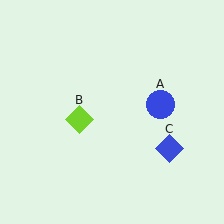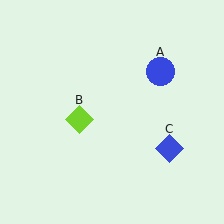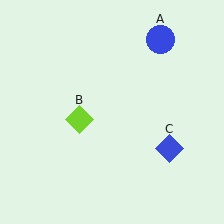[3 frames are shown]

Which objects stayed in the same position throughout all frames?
Lime diamond (object B) and blue diamond (object C) remained stationary.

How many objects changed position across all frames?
1 object changed position: blue circle (object A).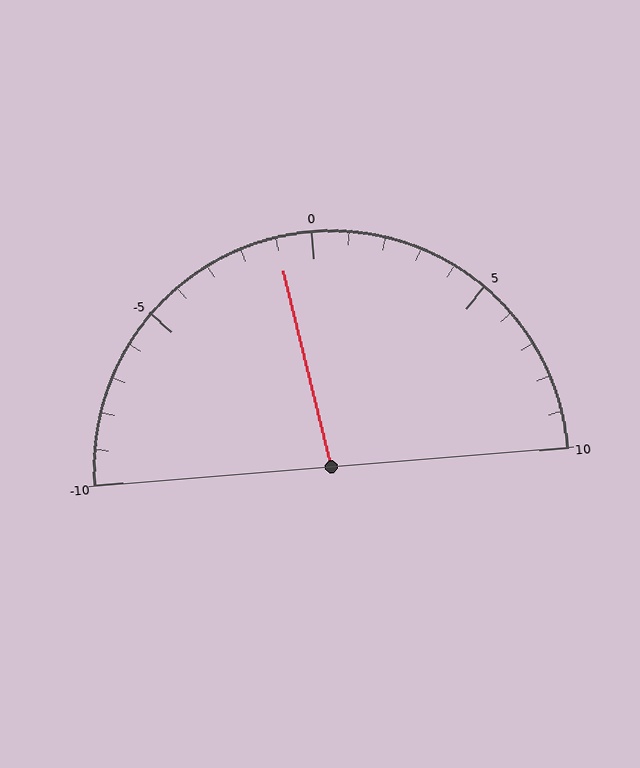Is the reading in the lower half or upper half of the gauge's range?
The reading is in the lower half of the range (-10 to 10).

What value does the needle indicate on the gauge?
The needle indicates approximately -1.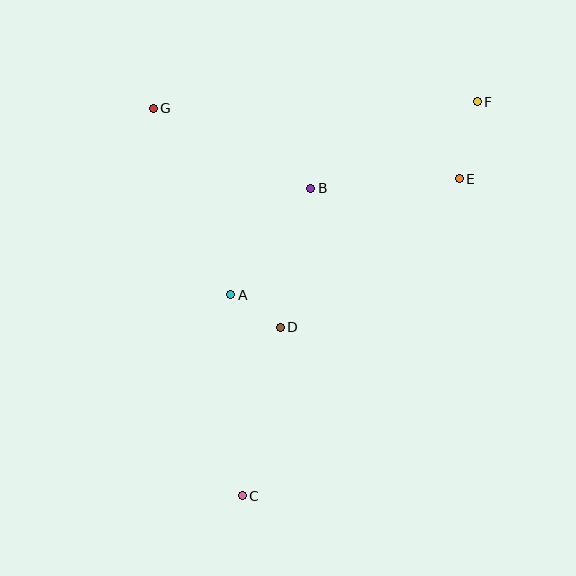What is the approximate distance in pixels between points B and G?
The distance between B and G is approximately 177 pixels.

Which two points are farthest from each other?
Points C and F are farthest from each other.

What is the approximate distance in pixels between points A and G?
The distance between A and G is approximately 202 pixels.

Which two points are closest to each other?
Points A and D are closest to each other.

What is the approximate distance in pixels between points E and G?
The distance between E and G is approximately 314 pixels.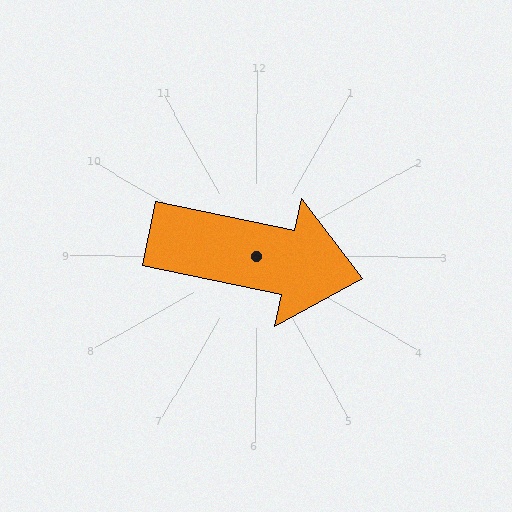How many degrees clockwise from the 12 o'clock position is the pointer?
Approximately 102 degrees.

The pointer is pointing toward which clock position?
Roughly 3 o'clock.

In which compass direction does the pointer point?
East.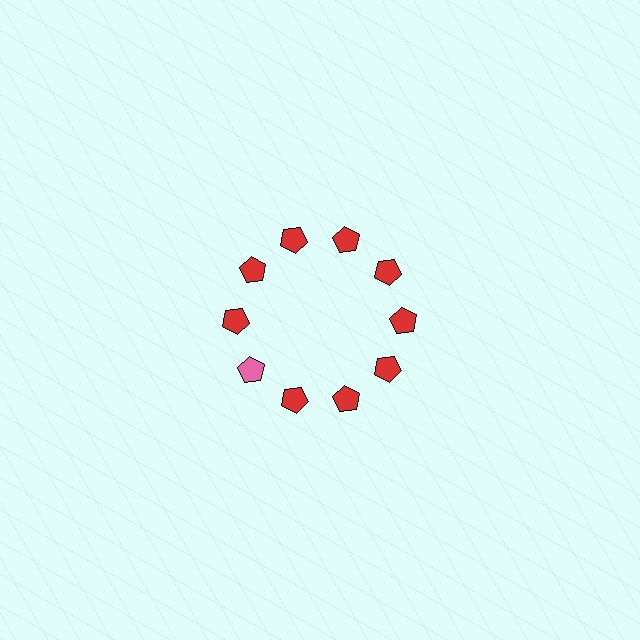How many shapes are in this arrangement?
There are 10 shapes arranged in a ring pattern.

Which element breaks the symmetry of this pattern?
The pink pentagon at roughly the 8 o'clock position breaks the symmetry. All other shapes are red pentagons.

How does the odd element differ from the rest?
It has a different color: pink instead of red.